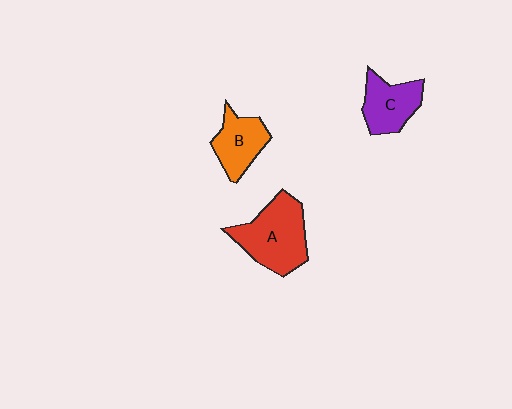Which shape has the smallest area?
Shape B (orange).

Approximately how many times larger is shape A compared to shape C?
Approximately 1.5 times.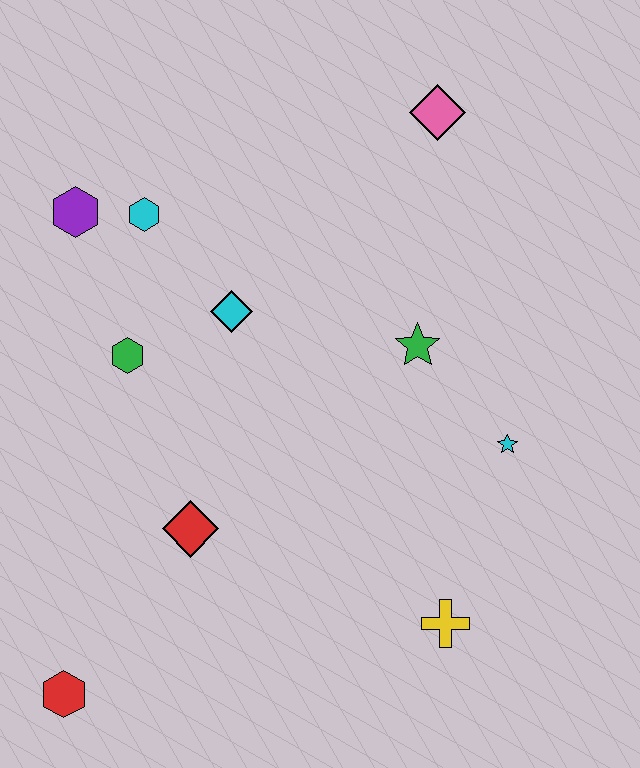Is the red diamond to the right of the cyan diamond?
No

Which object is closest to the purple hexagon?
The cyan hexagon is closest to the purple hexagon.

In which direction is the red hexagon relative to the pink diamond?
The red hexagon is below the pink diamond.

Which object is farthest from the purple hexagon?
The yellow cross is farthest from the purple hexagon.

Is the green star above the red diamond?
Yes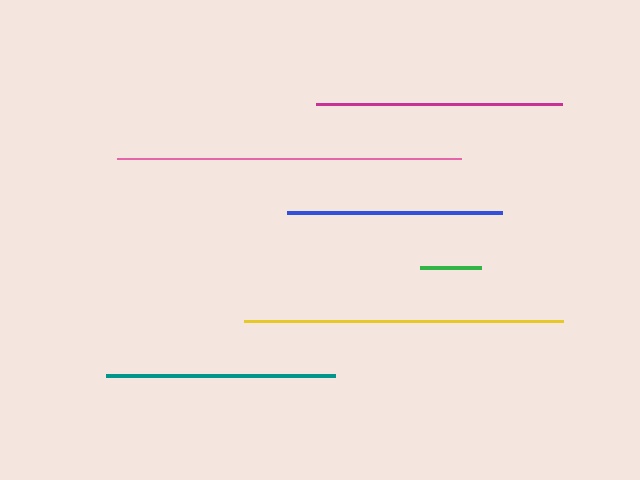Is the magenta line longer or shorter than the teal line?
The magenta line is longer than the teal line.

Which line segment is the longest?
The pink line is the longest at approximately 344 pixels.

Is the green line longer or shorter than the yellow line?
The yellow line is longer than the green line.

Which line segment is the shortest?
The green line is the shortest at approximately 62 pixels.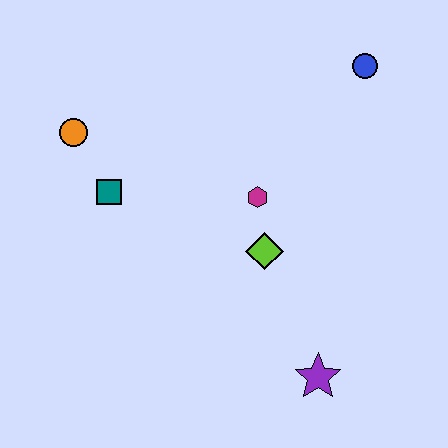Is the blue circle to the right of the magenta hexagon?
Yes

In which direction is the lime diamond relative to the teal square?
The lime diamond is to the right of the teal square.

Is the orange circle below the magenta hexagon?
No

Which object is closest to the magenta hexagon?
The lime diamond is closest to the magenta hexagon.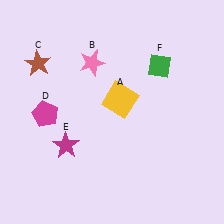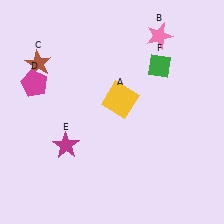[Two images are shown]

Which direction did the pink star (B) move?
The pink star (B) moved right.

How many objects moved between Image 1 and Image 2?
2 objects moved between the two images.